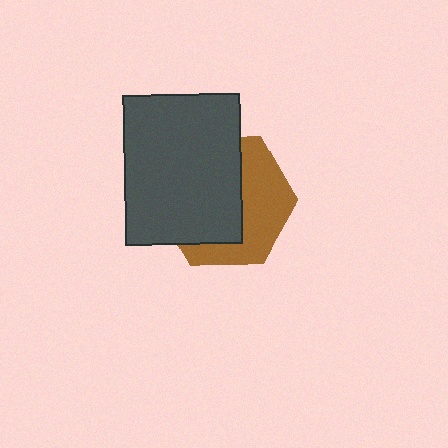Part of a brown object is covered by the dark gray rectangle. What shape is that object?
It is a hexagon.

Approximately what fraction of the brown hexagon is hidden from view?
Roughly 57% of the brown hexagon is hidden behind the dark gray rectangle.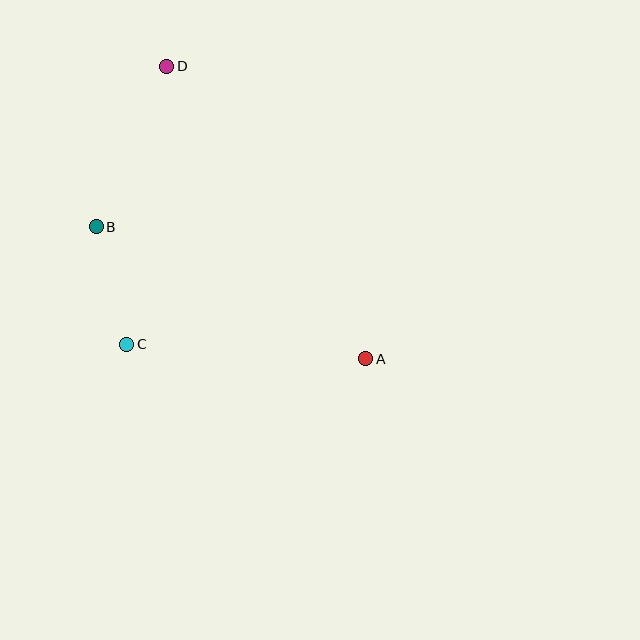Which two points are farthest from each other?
Points A and D are farthest from each other.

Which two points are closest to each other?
Points B and C are closest to each other.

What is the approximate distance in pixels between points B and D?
The distance between B and D is approximately 175 pixels.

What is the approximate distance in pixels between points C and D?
The distance between C and D is approximately 281 pixels.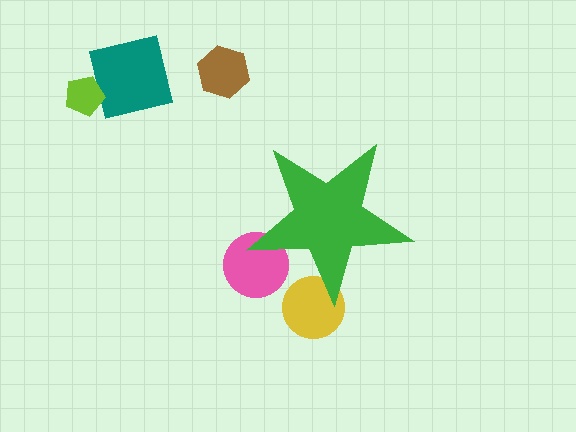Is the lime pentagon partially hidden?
No, the lime pentagon is fully visible.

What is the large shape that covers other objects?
A green star.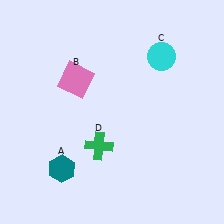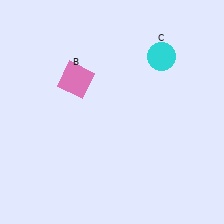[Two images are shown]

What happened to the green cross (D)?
The green cross (D) was removed in Image 2. It was in the bottom-left area of Image 1.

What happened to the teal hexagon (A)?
The teal hexagon (A) was removed in Image 2. It was in the bottom-left area of Image 1.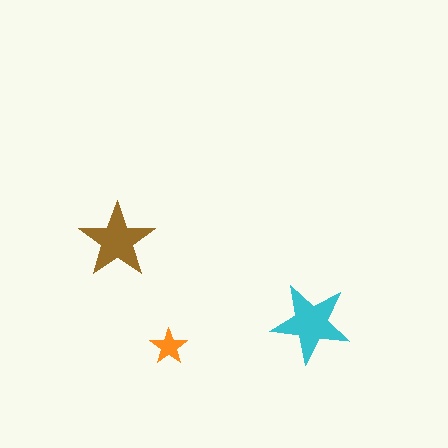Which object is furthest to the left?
The brown star is leftmost.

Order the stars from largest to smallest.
the cyan one, the brown one, the orange one.